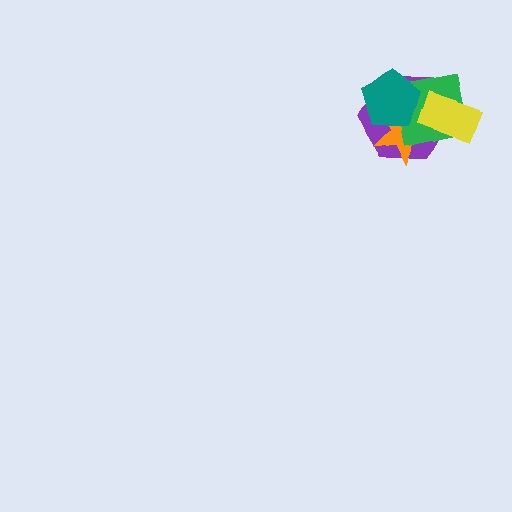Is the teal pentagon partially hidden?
No, no other shape covers it.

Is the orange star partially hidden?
Yes, it is partially covered by another shape.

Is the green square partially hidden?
Yes, it is partially covered by another shape.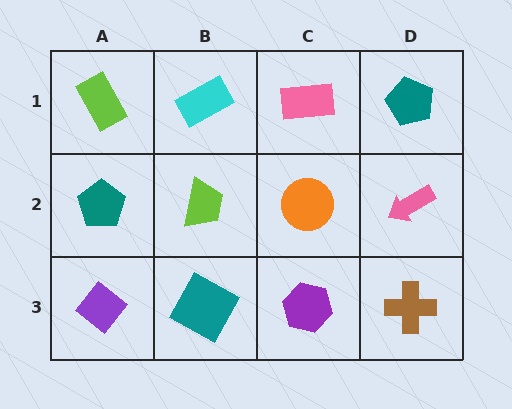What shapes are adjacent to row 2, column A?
A lime rectangle (row 1, column A), a purple diamond (row 3, column A), a lime trapezoid (row 2, column B).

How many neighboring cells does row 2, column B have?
4.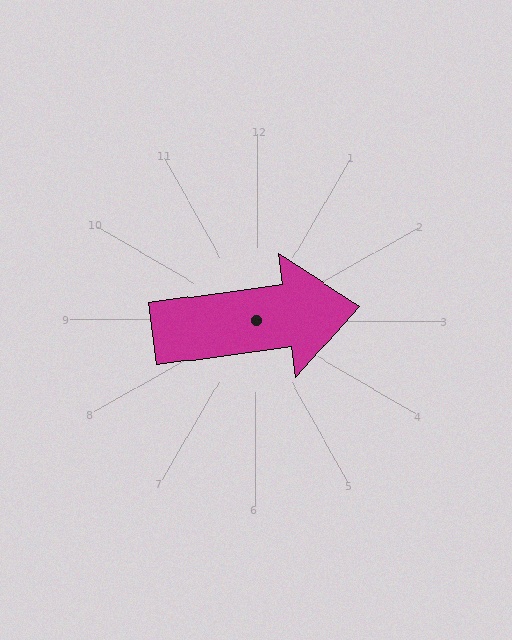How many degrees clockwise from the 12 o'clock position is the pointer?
Approximately 82 degrees.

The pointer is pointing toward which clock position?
Roughly 3 o'clock.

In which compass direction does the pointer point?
East.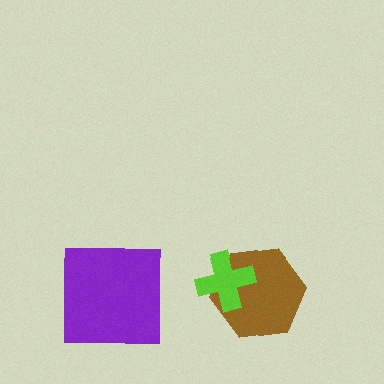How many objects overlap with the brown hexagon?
1 object overlaps with the brown hexagon.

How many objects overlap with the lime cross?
1 object overlaps with the lime cross.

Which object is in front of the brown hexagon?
The lime cross is in front of the brown hexagon.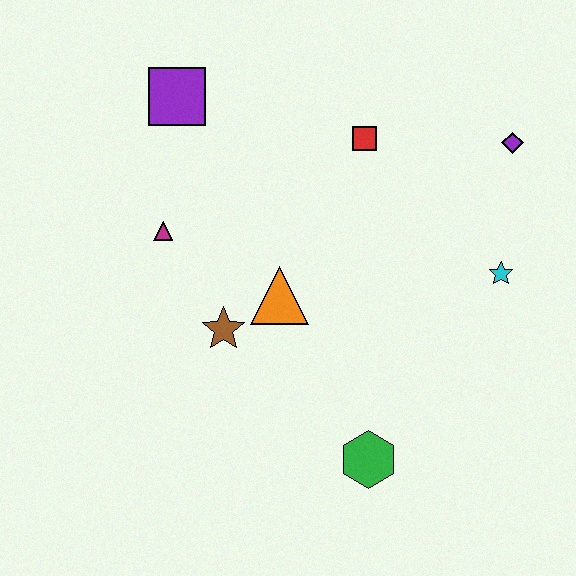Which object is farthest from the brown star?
The purple diamond is farthest from the brown star.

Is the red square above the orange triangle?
Yes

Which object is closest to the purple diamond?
The cyan star is closest to the purple diamond.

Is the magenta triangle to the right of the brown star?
No